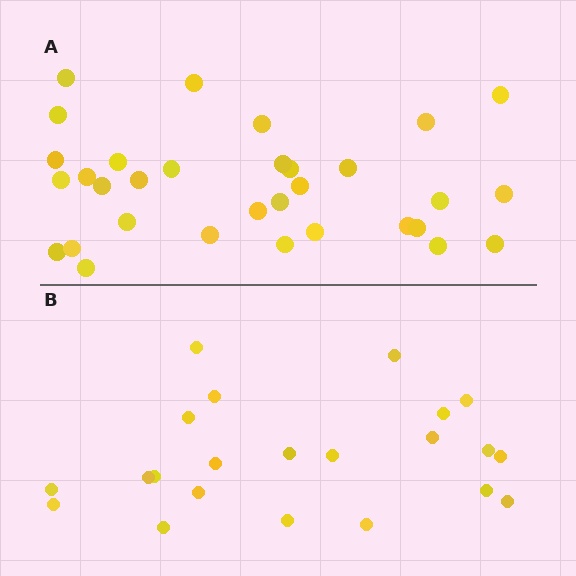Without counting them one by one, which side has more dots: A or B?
Region A (the top region) has more dots.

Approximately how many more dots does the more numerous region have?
Region A has roughly 10 or so more dots than region B.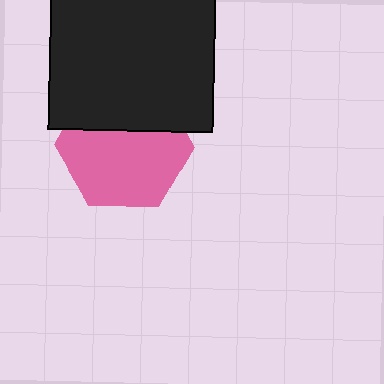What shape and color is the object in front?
The object in front is a black square.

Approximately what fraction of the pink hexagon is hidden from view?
Roughly 36% of the pink hexagon is hidden behind the black square.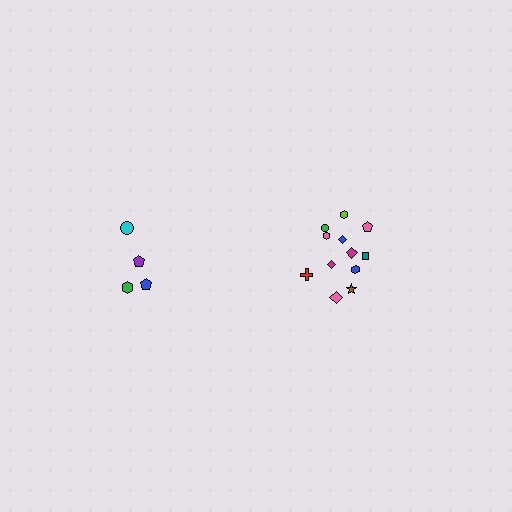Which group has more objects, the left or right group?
The right group.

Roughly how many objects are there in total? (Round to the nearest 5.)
Roughly 15 objects in total.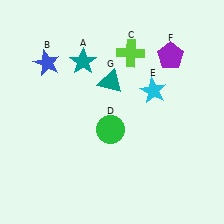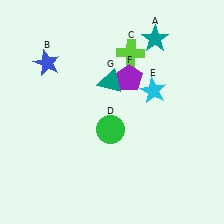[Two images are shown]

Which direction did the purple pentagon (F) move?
The purple pentagon (F) moved left.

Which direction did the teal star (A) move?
The teal star (A) moved right.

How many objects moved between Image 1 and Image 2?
2 objects moved between the two images.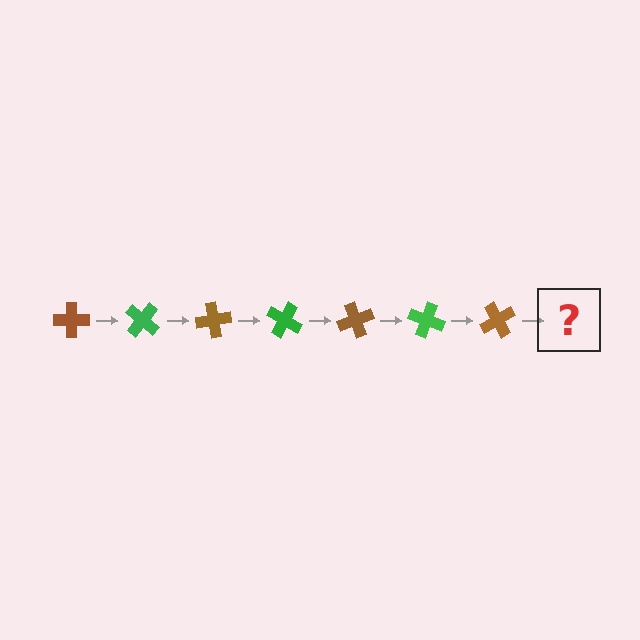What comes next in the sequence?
The next element should be a green cross, rotated 280 degrees from the start.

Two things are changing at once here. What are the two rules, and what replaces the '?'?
The two rules are that it rotates 40 degrees each step and the color cycles through brown and green. The '?' should be a green cross, rotated 280 degrees from the start.